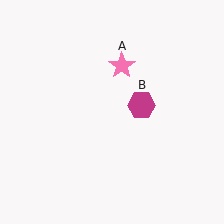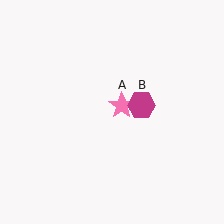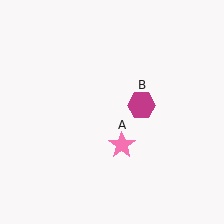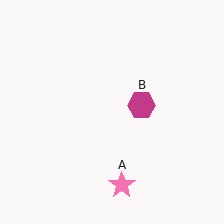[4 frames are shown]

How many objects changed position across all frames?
1 object changed position: pink star (object A).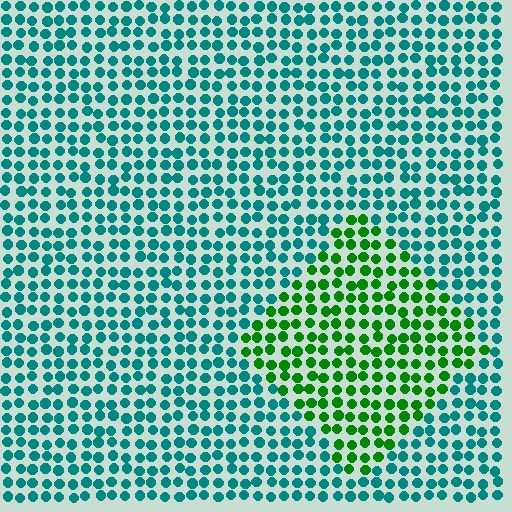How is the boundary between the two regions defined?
The boundary is defined purely by a slight shift in hue (about 54 degrees). Spacing, size, and orientation are identical on both sides.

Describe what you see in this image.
The image is filled with small teal elements in a uniform arrangement. A diamond-shaped region is visible where the elements are tinted to a slightly different hue, forming a subtle color boundary.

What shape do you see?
I see a diamond.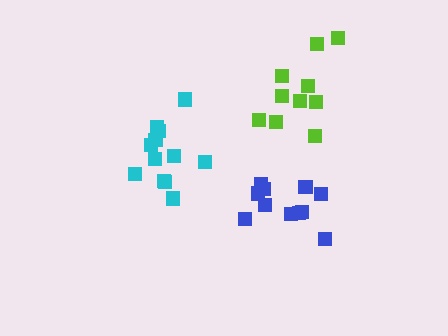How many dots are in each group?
Group 1: 12 dots, Group 2: 10 dots, Group 3: 11 dots (33 total).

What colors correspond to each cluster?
The clusters are colored: cyan, lime, blue.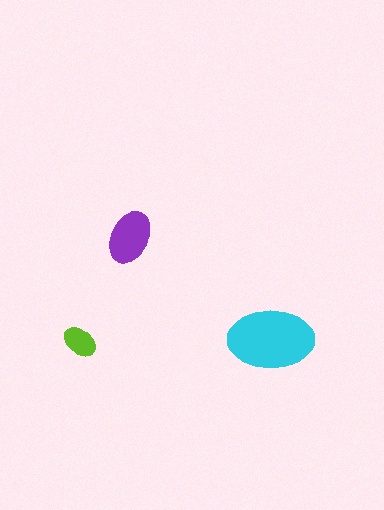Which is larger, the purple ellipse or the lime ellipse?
The purple one.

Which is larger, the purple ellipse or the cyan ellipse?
The cyan one.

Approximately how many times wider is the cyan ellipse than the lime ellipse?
About 2.5 times wider.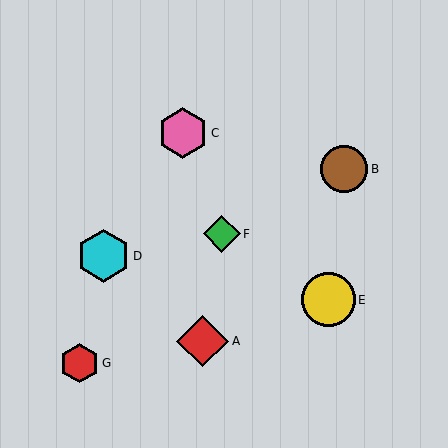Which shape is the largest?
The yellow circle (labeled E) is the largest.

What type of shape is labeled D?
Shape D is a cyan hexagon.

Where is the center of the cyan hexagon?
The center of the cyan hexagon is at (104, 256).